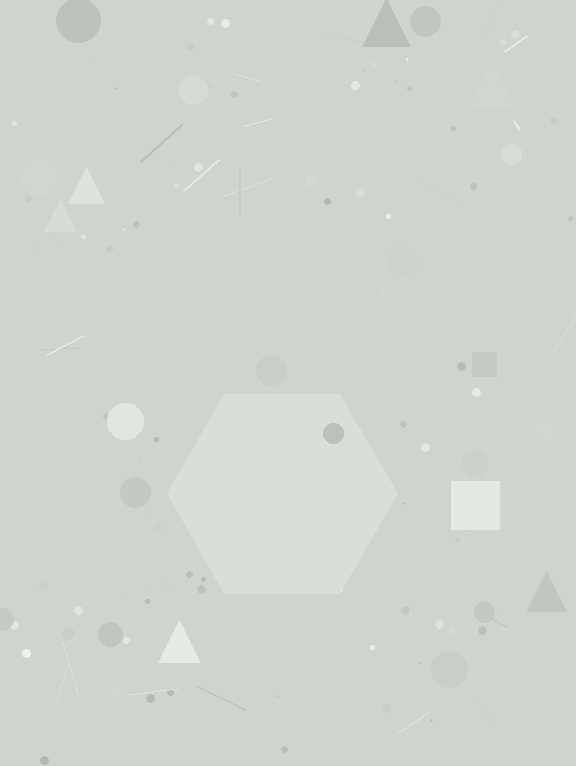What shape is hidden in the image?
A hexagon is hidden in the image.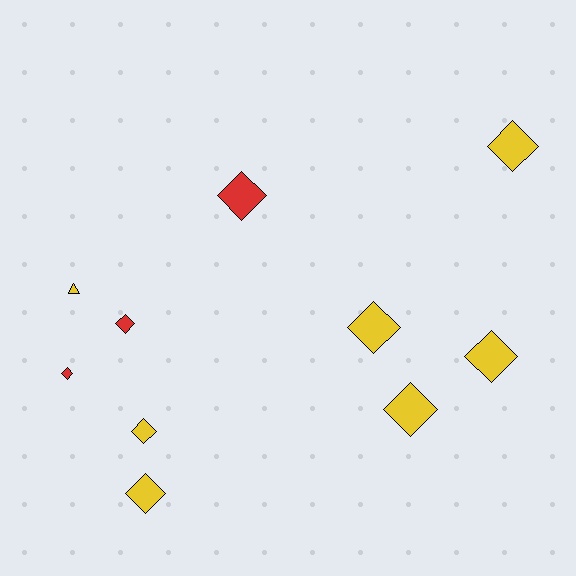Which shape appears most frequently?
Diamond, with 9 objects.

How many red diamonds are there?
There are 3 red diamonds.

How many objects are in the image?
There are 10 objects.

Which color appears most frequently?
Yellow, with 7 objects.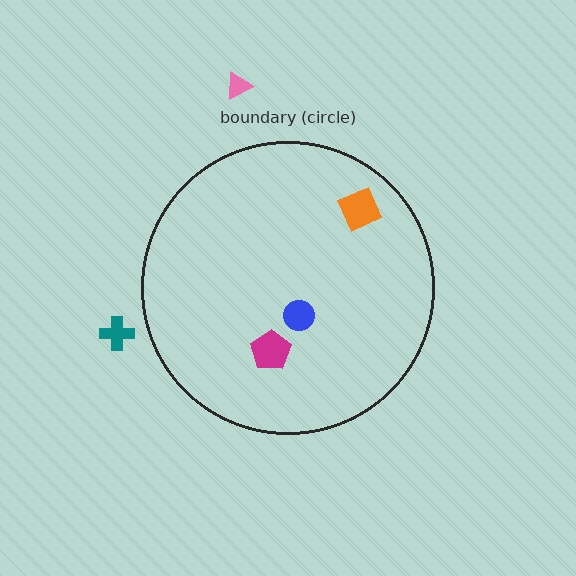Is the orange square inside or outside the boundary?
Inside.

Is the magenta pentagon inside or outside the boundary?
Inside.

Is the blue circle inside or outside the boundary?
Inside.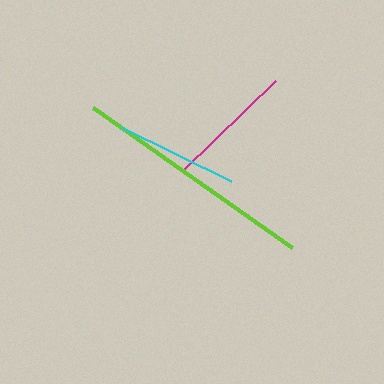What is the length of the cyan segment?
The cyan segment is approximately 122 pixels long.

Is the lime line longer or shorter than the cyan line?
The lime line is longer than the cyan line.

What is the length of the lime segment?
The lime segment is approximately 243 pixels long.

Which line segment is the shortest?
The cyan line is the shortest at approximately 122 pixels.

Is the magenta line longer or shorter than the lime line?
The lime line is longer than the magenta line.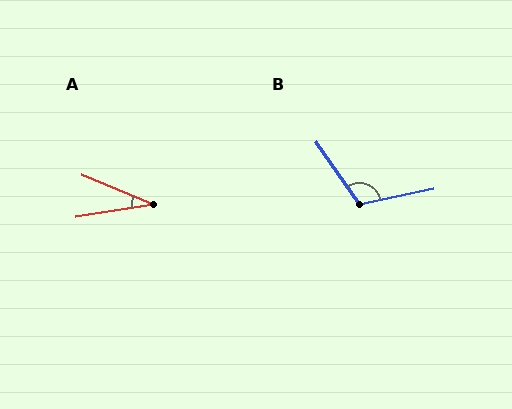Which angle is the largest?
B, at approximately 112 degrees.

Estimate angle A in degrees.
Approximately 31 degrees.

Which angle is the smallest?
A, at approximately 31 degrees.